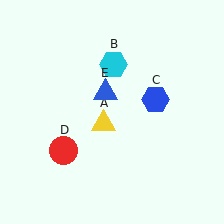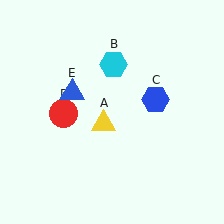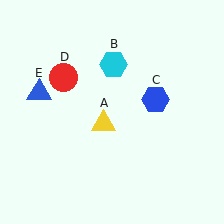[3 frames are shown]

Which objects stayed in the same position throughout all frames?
Yellow triangle (object A) and cyan hexagon (object B) and blue hexagon (object C) remained stationary.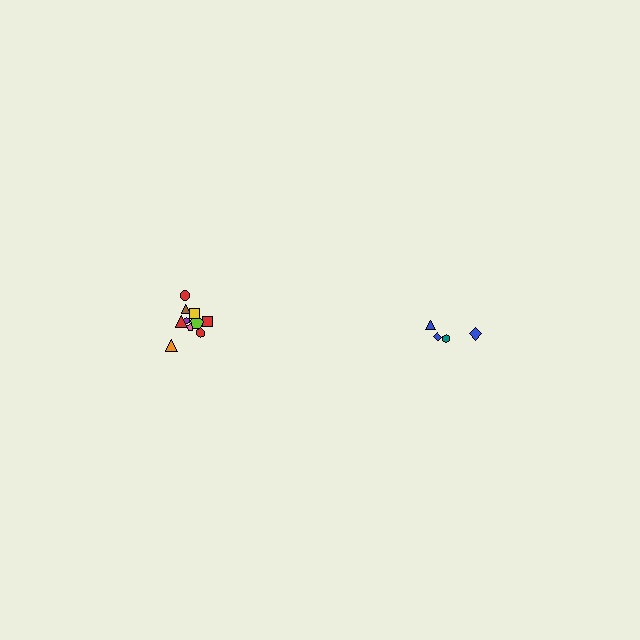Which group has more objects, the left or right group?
The left group.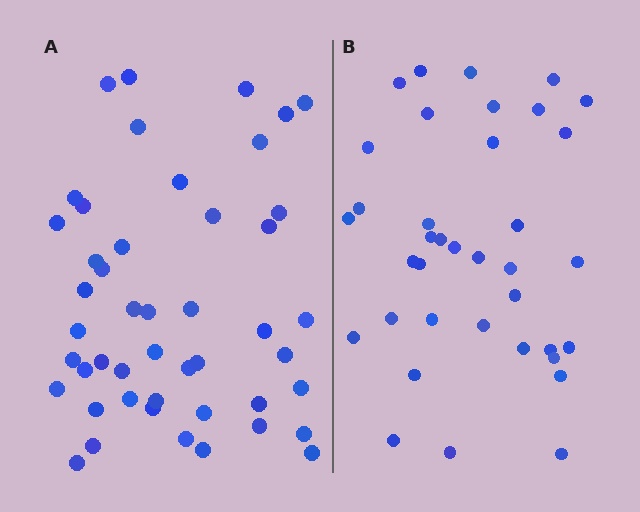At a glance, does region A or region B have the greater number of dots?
Region A (the left region) has more dots.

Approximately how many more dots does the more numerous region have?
Region A has roughly 10 or so more dots than region B.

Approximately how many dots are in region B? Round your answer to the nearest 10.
About 40 dots. (The exact count is 37, which rounds to 40.)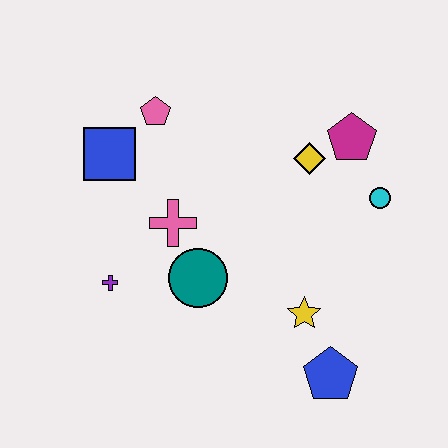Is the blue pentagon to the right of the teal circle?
Yes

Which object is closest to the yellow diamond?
The magenta pentagon is closest to the yellow diamond.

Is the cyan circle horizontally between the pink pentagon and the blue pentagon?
No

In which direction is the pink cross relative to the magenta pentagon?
The pink cross is to the left of the magenta pentagon.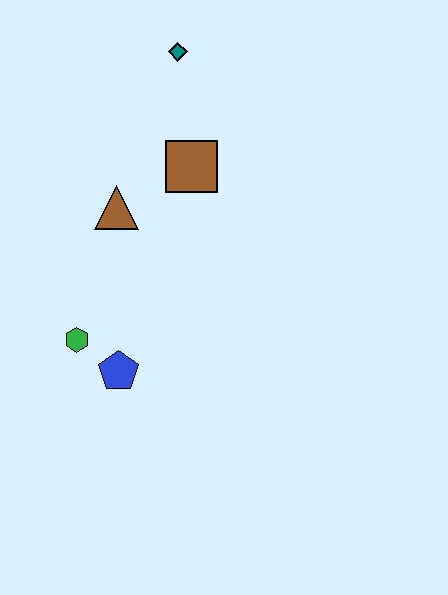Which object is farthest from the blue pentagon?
The teal diamond is farthest from the blue pentagon.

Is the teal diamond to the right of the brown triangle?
Yes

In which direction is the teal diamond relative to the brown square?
The teal diamond is above the brown square.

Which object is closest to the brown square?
The brown triangle is closest to the brown square.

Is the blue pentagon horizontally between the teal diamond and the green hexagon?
Yes